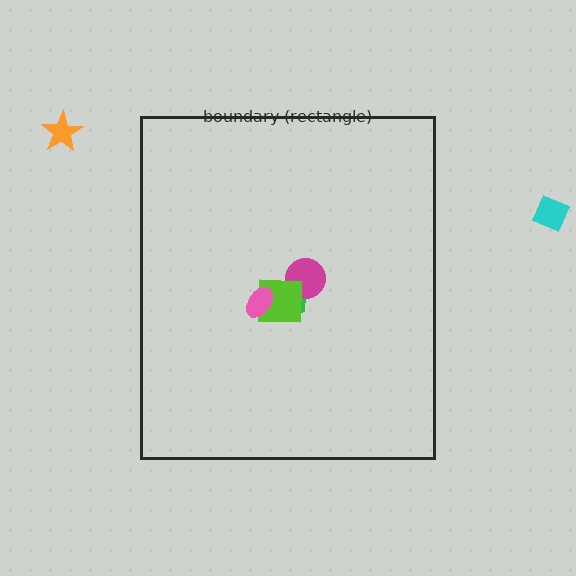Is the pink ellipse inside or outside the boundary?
Inside.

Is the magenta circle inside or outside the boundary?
Inside.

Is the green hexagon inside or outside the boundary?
Inside.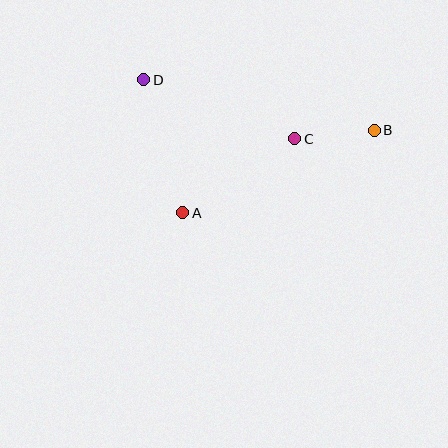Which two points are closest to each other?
Points B and C are closest to each other.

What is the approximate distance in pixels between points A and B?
The distance between A and B is approximately 208 pixels.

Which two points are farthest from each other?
Points B and D are farthest from each other.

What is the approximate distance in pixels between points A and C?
The distance between A and C is approximately 134 pixels.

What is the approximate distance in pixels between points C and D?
The distance between C and D is approximately 162 pixels.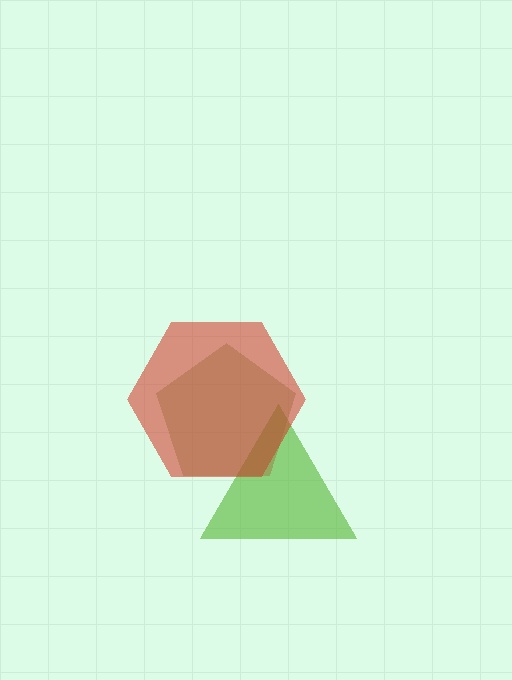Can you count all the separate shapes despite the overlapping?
Yes, there are 3 separate shapes.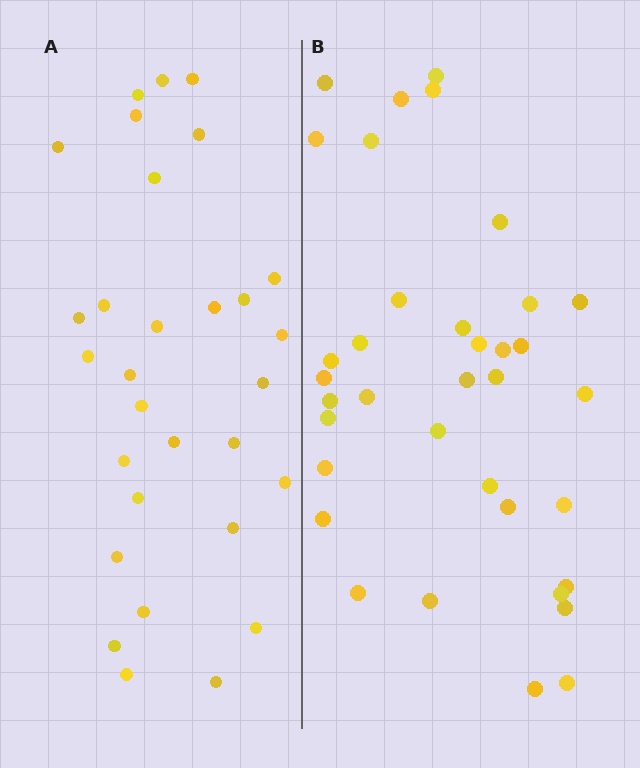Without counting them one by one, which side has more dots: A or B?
Region B (the right region) has more dots.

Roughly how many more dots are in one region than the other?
Region B has about 6 more dots than region A.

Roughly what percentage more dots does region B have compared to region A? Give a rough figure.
About 20% more.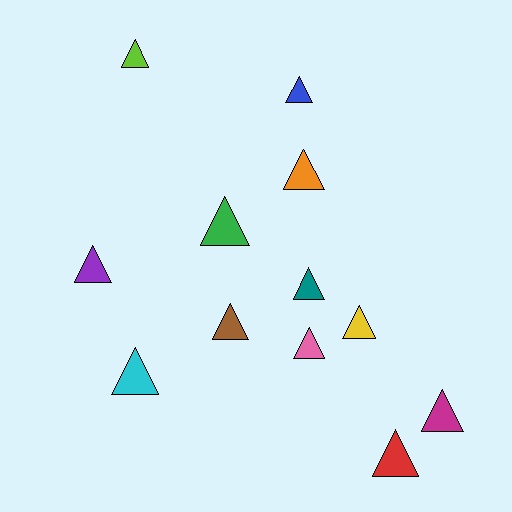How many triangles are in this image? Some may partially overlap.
There are 12 triangles.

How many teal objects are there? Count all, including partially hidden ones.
There is 1 teal object.